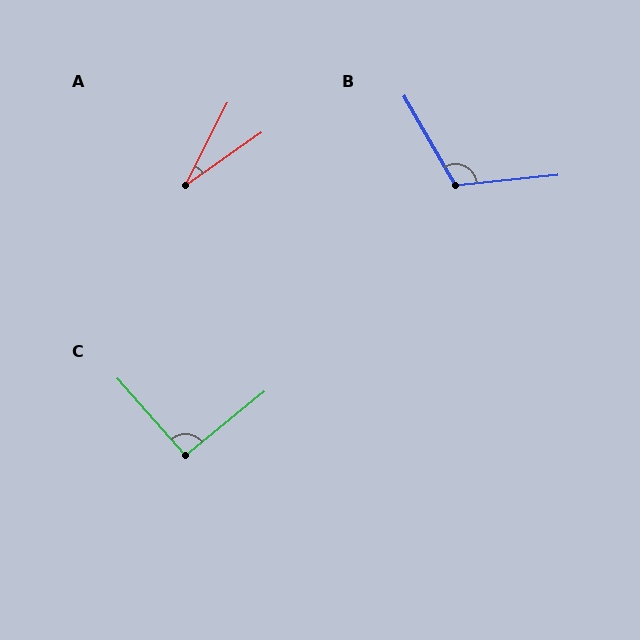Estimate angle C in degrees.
Approximately 92 degrees.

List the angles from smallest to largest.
A (28°), C (92°), B (114°).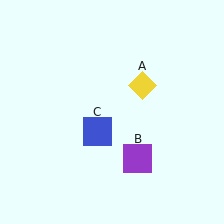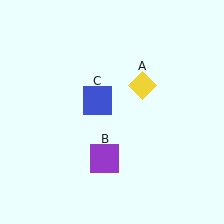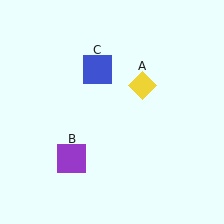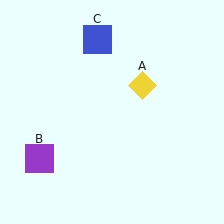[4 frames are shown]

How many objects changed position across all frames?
2 objects changed position: purple square (object B), blue square (object C).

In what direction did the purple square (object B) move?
The purple square (object B) moved left.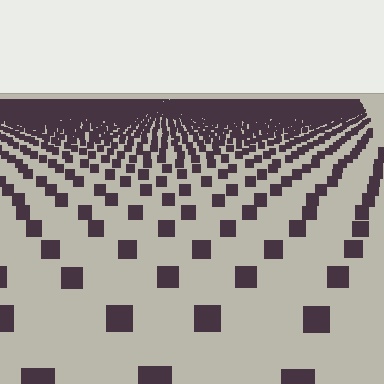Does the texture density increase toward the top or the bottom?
Density increases toward the top.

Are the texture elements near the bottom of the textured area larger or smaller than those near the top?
Larger. Near the bottom, elements are closer to the viewer and appear at a bigger on-screen size.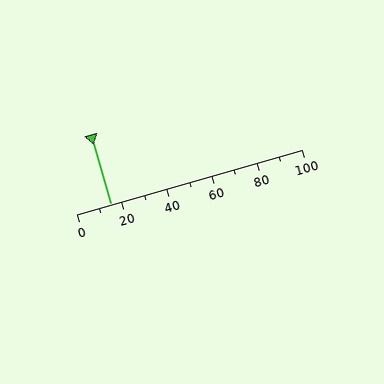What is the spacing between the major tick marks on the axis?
The major ticks are spaced 20 apart.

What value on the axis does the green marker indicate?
The marker indicates approximately 15.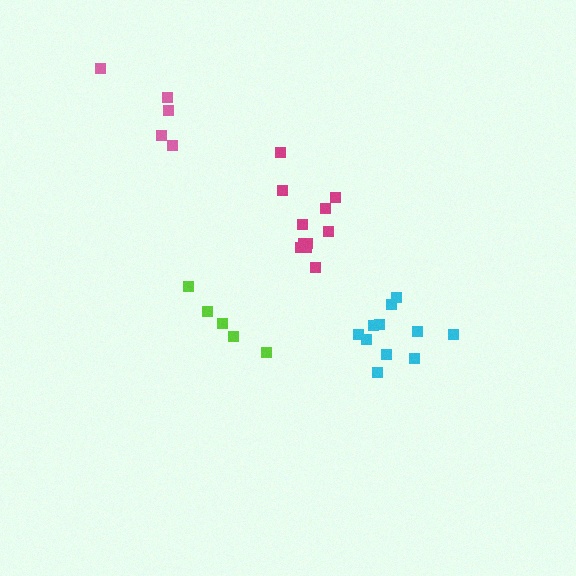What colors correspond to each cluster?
The clusters are colored: magenta, cyan, lime, pink.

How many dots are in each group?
Group 1: 11 dots, Group 2: 11 dots, Group 3: 5 dots, Group 4: 5 dots (32 total).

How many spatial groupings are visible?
There are 4 spatial groupings.